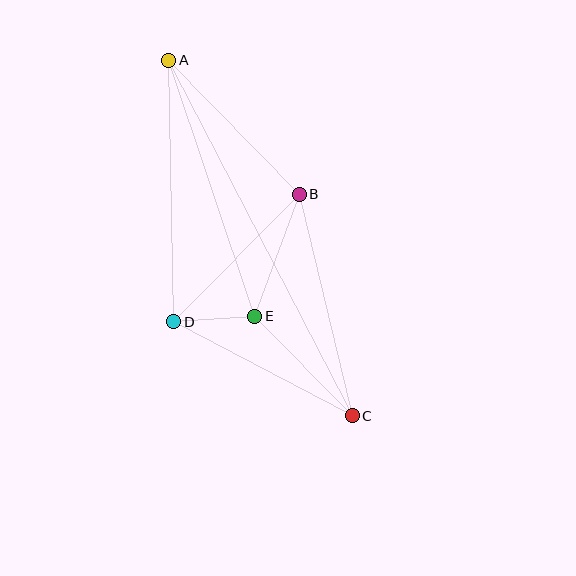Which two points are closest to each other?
Points D and E are closest to each other.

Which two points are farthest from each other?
Points A and C are farthest from each other.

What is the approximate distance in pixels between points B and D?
The distance between B and D is approximately 179 pixels.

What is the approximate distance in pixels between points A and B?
The distance between A and B is approximately 187 pixels.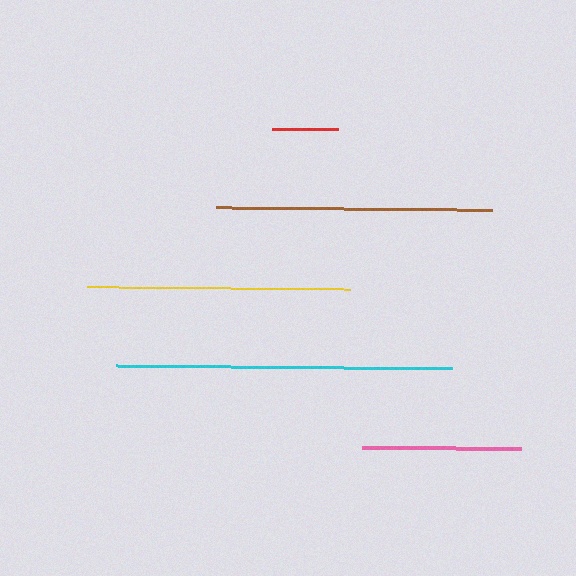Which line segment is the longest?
The cyan line is the longest at approximately 335 pixels.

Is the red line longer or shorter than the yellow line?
The yellow line is longer than the red line.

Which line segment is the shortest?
The red line is the shortest at approximately 65 pixels.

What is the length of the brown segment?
The brown segment is approximately 277 pixels long.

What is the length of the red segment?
The red segment is approximately 65 pixels long.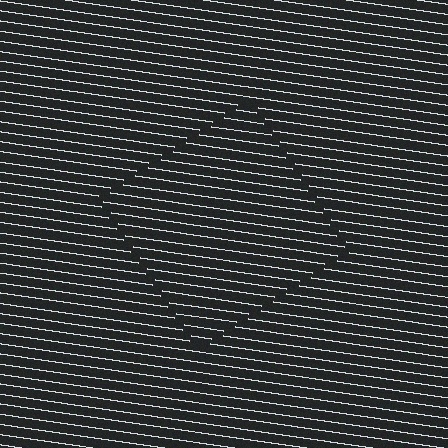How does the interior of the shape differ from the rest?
The interior of the shape contains the same grating, shifted by half a period — the contour is defined by the phase discontinuity where line-ends from the inner and outer gratings abut.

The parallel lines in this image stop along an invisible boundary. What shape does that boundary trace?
An illusory square. The interior of the shape contains the same grating, shifted by half a period — the contour is defined by the phase discontinuity where line-ends from the inner and outer gratings abut.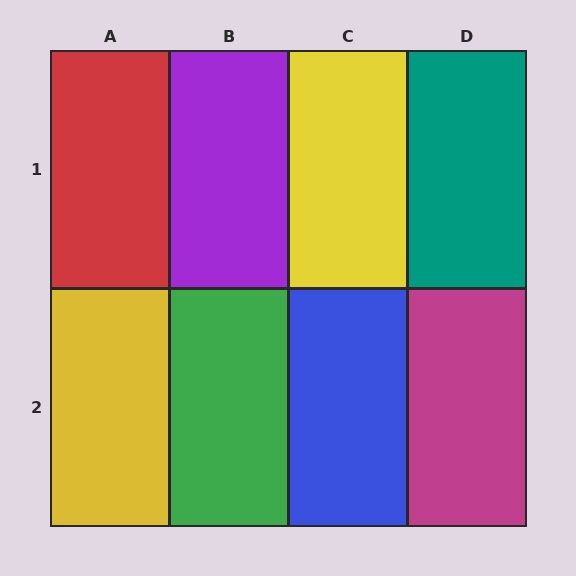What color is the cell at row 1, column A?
Red.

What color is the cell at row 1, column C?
Yellow.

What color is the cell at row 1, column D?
Teal.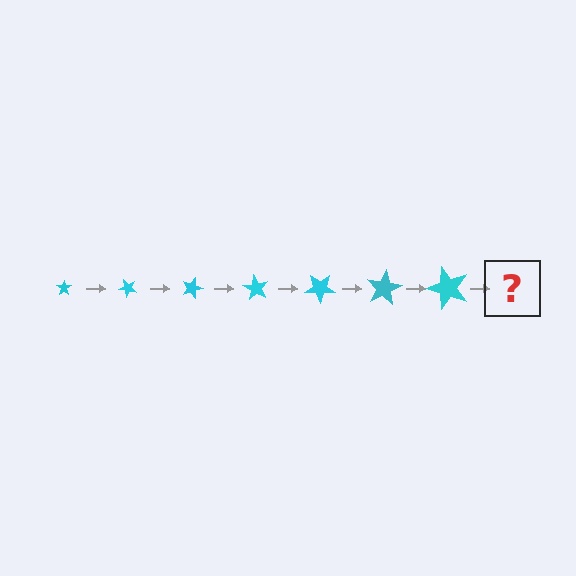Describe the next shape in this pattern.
It should be a star, larger than the previous one and rotated 315 degrees from the start.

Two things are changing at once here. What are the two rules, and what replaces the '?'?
The two rules are that the star grows larger each step and it rotates 45 degrees each step. The '?' should be a star, larger than the previous one and rotated 315 degrees from the start.